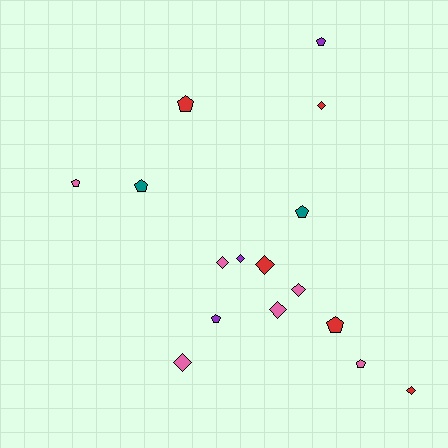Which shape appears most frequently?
Diamond, with 8 objects.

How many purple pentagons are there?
There are 2 purple pentagons.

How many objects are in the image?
There are 16 objects.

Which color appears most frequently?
Pink, with 6 objects.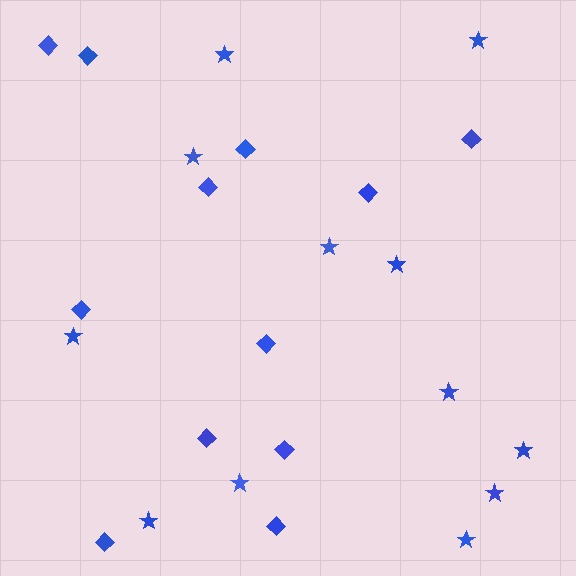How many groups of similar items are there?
There are 2 groups: one group of stars (12) and one group of diamonds (12).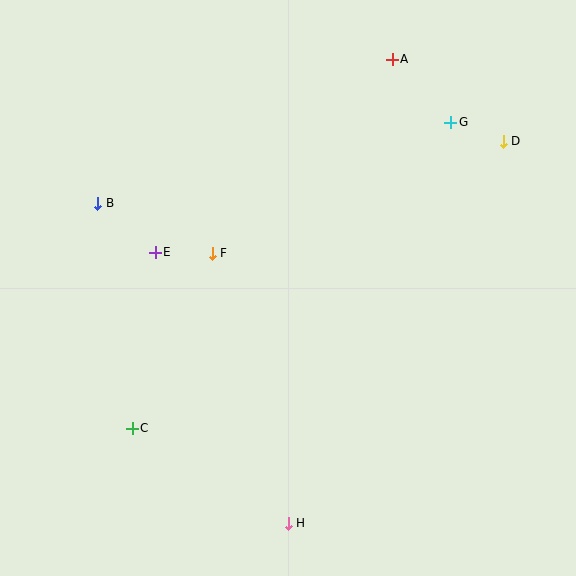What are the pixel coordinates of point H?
Point H is at (288, 523).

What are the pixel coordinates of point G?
Point G is at (451, 122).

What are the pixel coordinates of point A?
Point A is at (392, 59).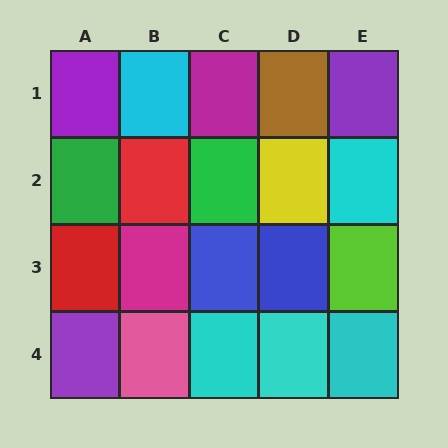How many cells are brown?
1 cell is brown.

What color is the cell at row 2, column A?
Green.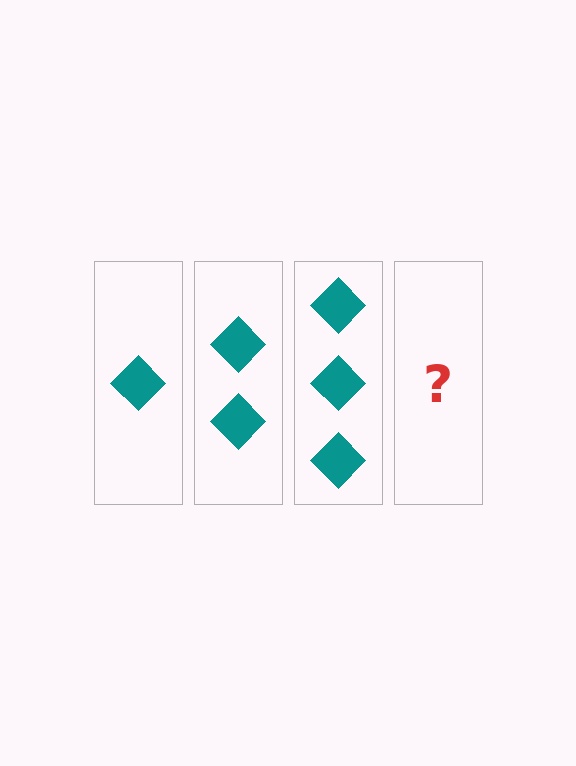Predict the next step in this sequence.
The next step is 4 diamonds.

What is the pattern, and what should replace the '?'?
The pattern is that each step adds one more diamond. The '?' should be 4 diamonds.